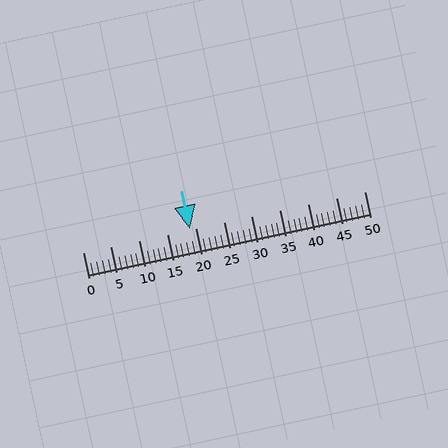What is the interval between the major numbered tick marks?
The major tick marks are spaced 5 units apart.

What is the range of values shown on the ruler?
The ruler shows values from 0 to 50.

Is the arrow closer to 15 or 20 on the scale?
The arrow is closer to 20.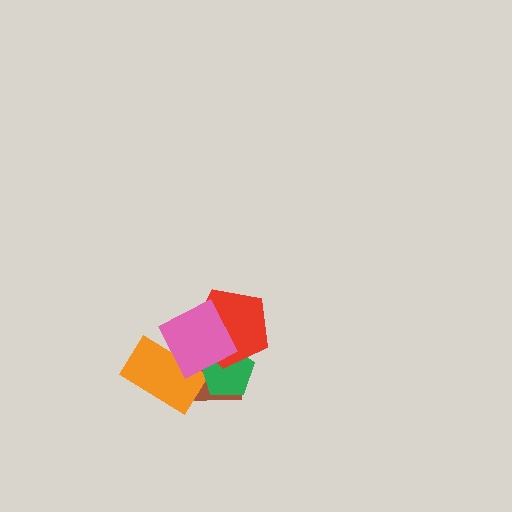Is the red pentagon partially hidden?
Yes, it is partially covered by another shape.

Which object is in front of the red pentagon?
The pink square is in front of the red pentagon.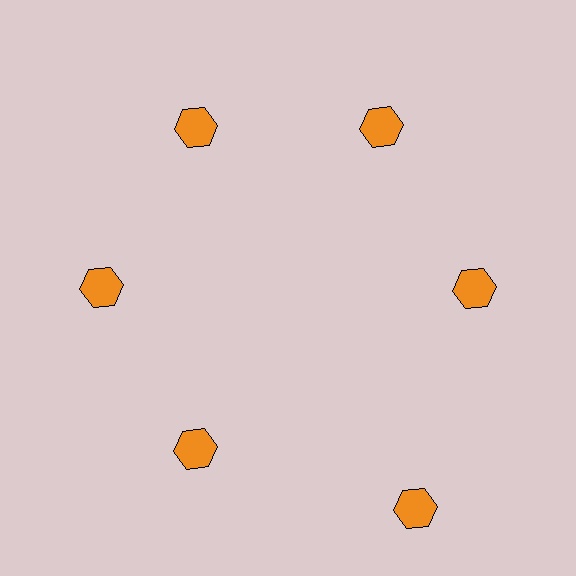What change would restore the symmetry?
The symmetry would be restored by moving it inward, back onto the ring so that all 6 hexagons sit at equal angles and equal distance from the center.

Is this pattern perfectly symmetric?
No. The 6 orange hexagons are arranged in a ring, but one element near the 5 o'clock position is pushed outward from the center, breaking the 6-fold rotational symmetry.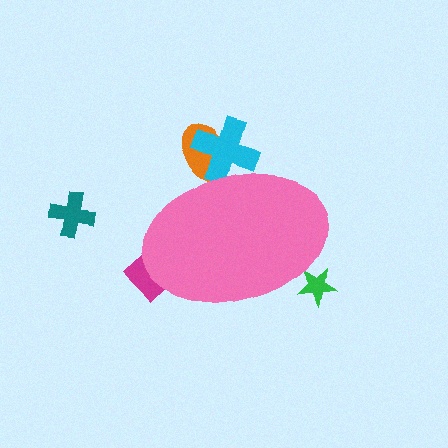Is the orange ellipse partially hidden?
Yes, the orange ellipse is partially hidden behind the pink ellipse.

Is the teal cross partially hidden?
No, the teal cross is fully visible.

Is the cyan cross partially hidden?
Yes, the cyan cross is partially hidden behind the pink ellipse.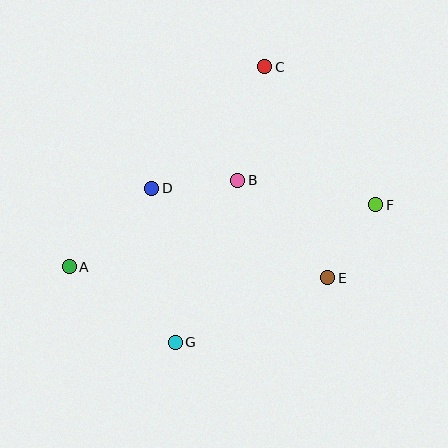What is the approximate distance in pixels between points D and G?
The distance between D and G is approximately 156 pixels.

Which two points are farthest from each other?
Points A and F are farthest from each other.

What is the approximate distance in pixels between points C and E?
The distance between C and E is approximately 221 pixels.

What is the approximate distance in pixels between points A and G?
The distance between A and G is approximately 130 pixels.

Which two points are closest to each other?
Points B and D are closest to each other.